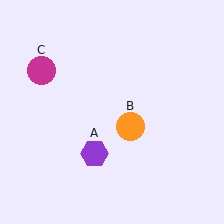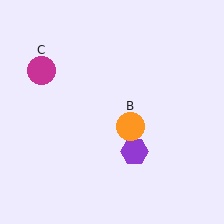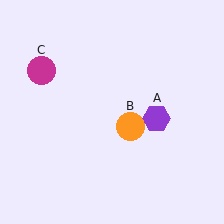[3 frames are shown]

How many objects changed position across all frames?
1 object changed position: purple hexagon (object A).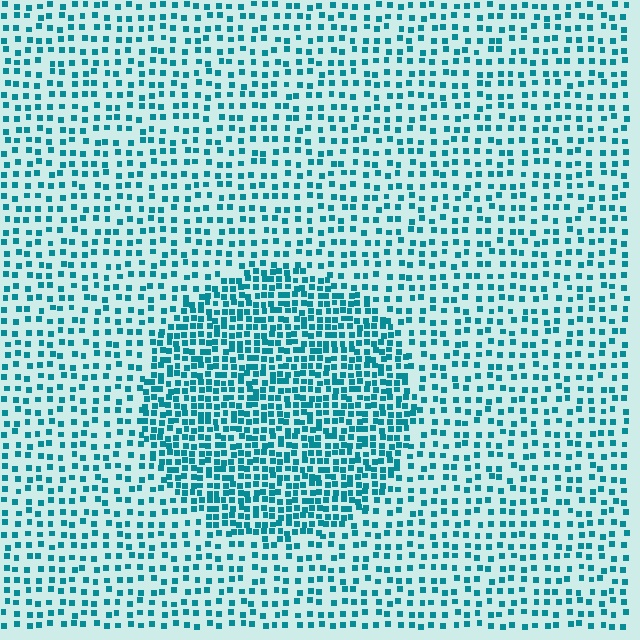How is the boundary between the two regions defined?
The boundary is defined by a change in element density (approximately 2.0x ratio). All elements are the same color, size, and shape.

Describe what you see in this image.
The image contains small teal elements arranged at two different densities. A circle-shaped region is visible where the elements are more densely packed than the surrounding area.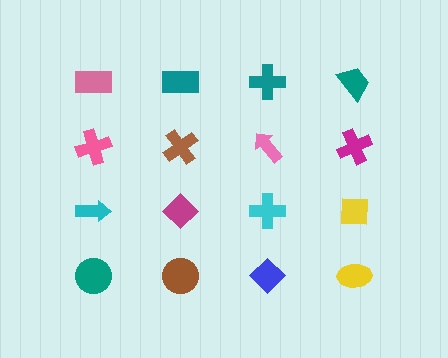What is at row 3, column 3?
A cyan cross.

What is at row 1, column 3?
A teal cross.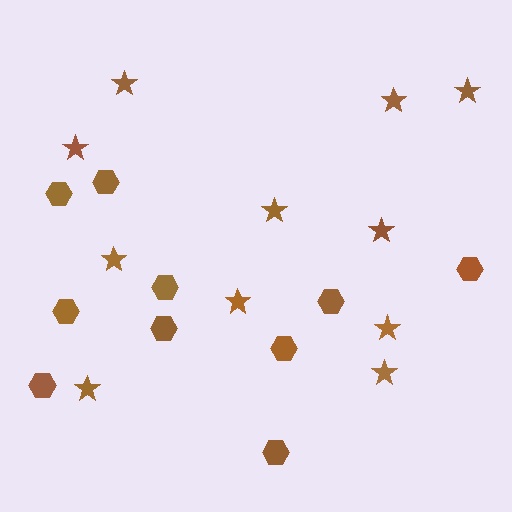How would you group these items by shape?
There are 2 groups: one group of stars (11) and one group of hexagons (10).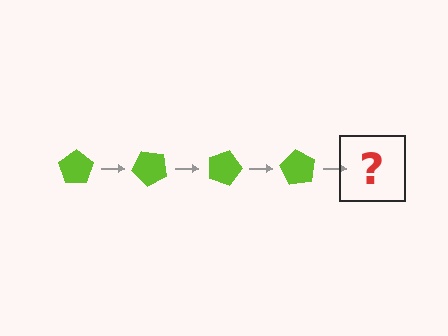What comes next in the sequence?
The next element should be a lime pentagon rotated 180 degrees.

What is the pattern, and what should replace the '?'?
The pattern is that the pentagon rotates 45 degrees each step. The '?' should be a lime pentagon rotated 180 degrees.